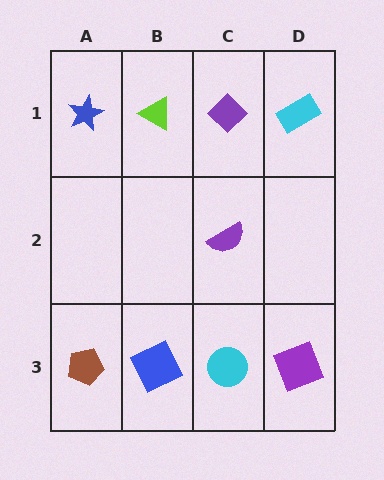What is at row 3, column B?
A blue square.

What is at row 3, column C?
A cyan circle.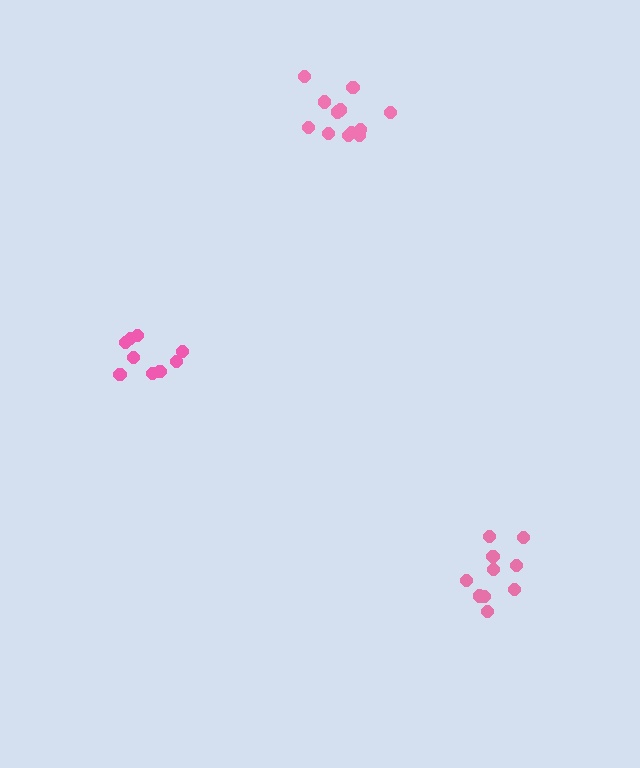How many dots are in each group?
Group 1: 10 dots, Group 2: 9 dots, Group 3: 12 dots (31 total).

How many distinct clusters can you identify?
There are 3 distinct clusters.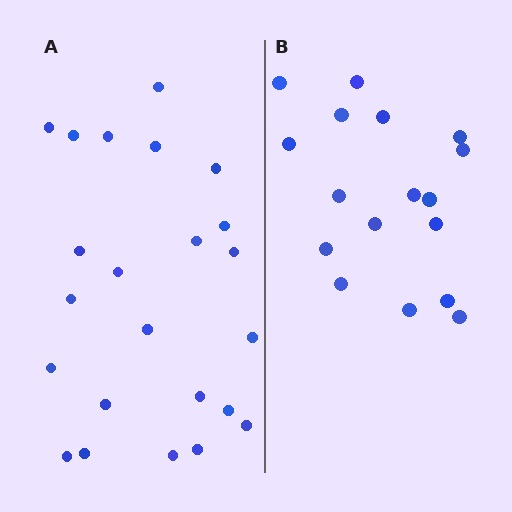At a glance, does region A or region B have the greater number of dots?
Region A (the left region) has more dots.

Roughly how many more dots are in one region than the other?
Region A has about 6 more dots than region B.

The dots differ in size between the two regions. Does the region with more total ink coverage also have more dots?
No. Region B has more total ink coverage because its dots are larger, but region A actually contains more individual dots. Total area can be misleading — the number of items is what matters here.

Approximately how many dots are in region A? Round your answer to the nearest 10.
About 20 dots. (The exact count is 23, which rounds to 20.)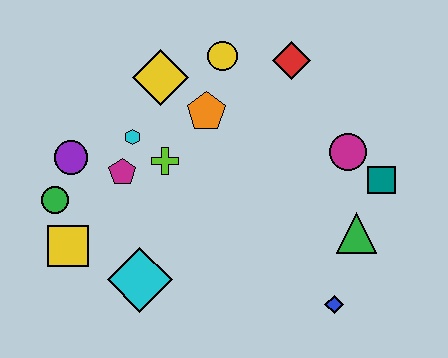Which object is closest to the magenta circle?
The teal square is closest to the magenta circle.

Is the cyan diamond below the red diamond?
Yes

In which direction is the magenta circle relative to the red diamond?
The magenta circle is below the red diamond.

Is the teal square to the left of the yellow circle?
No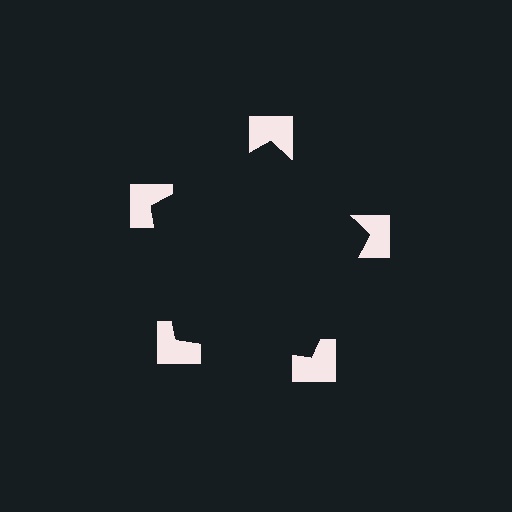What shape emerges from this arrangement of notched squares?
An illusory pentagon — its edges are inferred from the aligned wedge cuts in the notched squares, not physically drawn.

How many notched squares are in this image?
There are 5 — one at each vertex of the illusory pentagon.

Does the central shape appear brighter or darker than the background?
It typically appears slightly darker than the background, even though no actual brightness change is drawn.